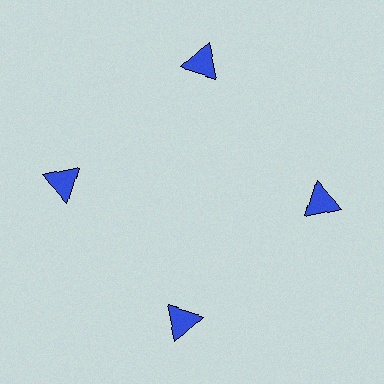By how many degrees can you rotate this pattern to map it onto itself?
The pattern maps onto itself every 90 degrees of rotation.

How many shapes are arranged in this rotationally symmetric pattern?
There are 4 shapes, arranged in 4 groups of 1.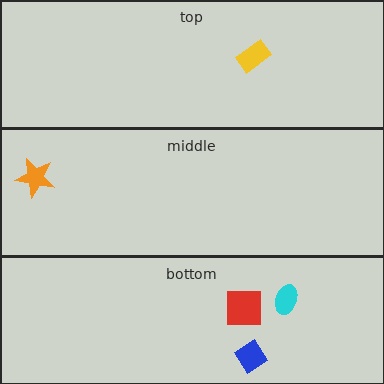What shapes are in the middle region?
The orange star.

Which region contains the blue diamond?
The bottom region.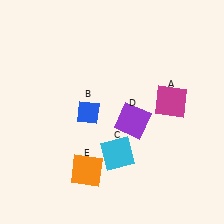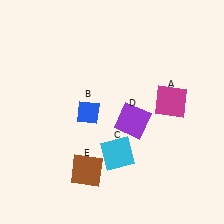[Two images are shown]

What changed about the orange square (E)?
In Image 1, E is orange. In Image 2, it changed to brown.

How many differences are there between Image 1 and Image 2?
There is 1 difference between the two images.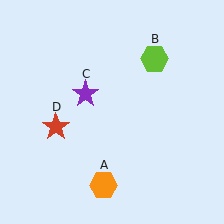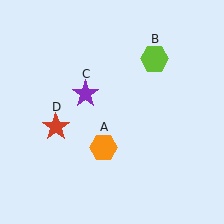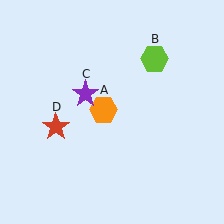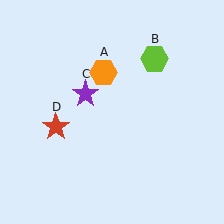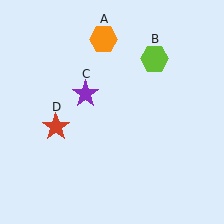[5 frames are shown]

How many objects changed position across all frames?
1 object changed position: orange hexagon (object A).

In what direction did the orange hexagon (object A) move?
The orange hexagon (object A) moved up.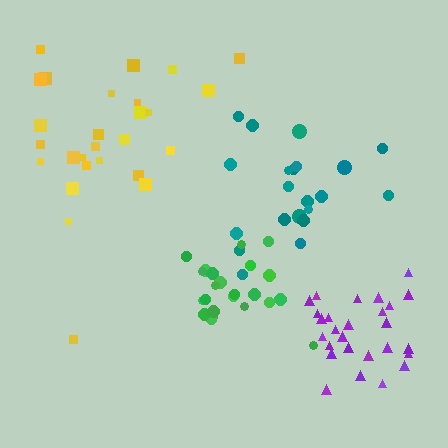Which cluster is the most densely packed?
Green.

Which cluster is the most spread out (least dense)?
Yellow.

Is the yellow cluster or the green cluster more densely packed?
Green.